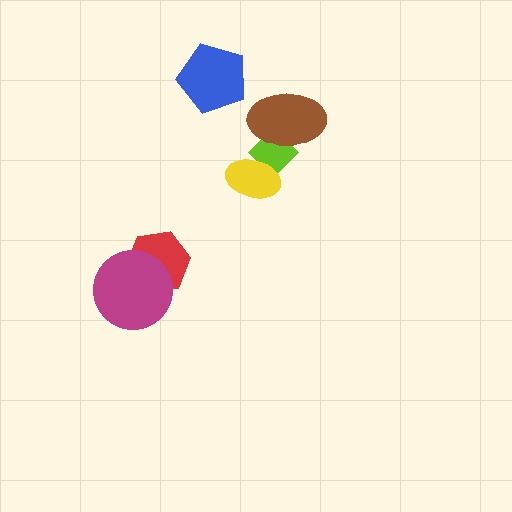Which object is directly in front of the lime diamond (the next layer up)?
The brown ellipse is directly in front of the lime diamond.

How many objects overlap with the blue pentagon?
0 objects overlap with the blue pentagon.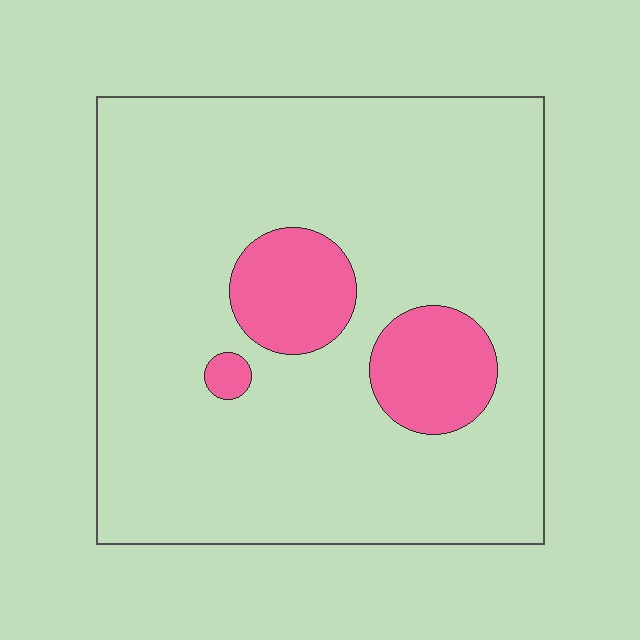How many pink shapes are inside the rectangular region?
3.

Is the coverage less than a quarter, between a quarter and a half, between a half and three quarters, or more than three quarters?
Less than a quarter.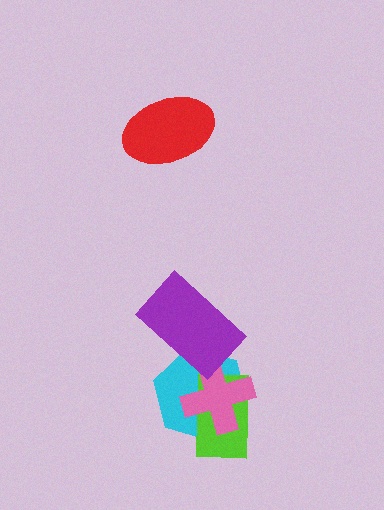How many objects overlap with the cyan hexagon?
3 objects overlap with the cyan hexagon.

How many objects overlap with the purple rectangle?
2 objects overlap with the purple rectangle.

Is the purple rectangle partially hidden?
No, no other shape covers it.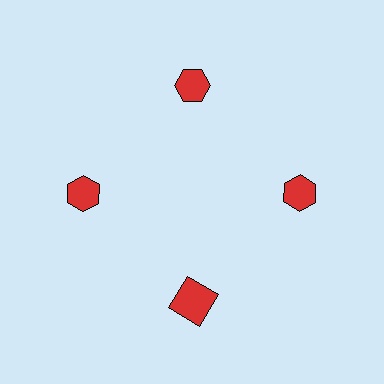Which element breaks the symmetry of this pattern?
The red square at roughly the 6 o'clock position breaks the symmetry. All other shapes are red hexagons.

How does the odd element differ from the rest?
It has a different shape: square instead of hexagon.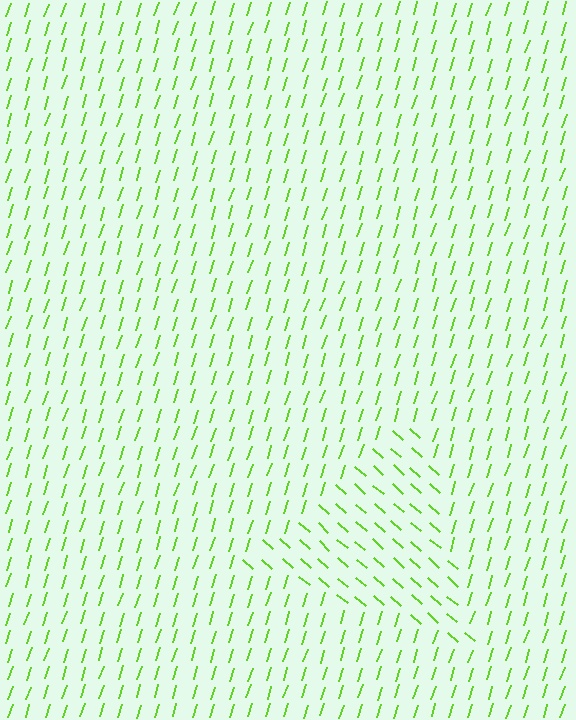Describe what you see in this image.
The image is filled with small lime line segments. A triangle region in the image has lines oriented differently from the surrounding lines, creating a visible texture boundary.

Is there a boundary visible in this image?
Yes, there is a texture boundary formed by a change in line orientation.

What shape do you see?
I see a triangle.